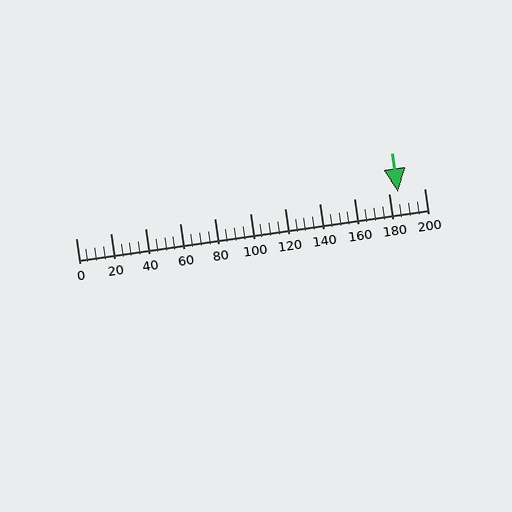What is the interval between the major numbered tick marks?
The major tick marks are spaced 20 units apart.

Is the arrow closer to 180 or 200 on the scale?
The arrow is closer to 180.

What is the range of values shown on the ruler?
The ruler shows values from 0 to 200.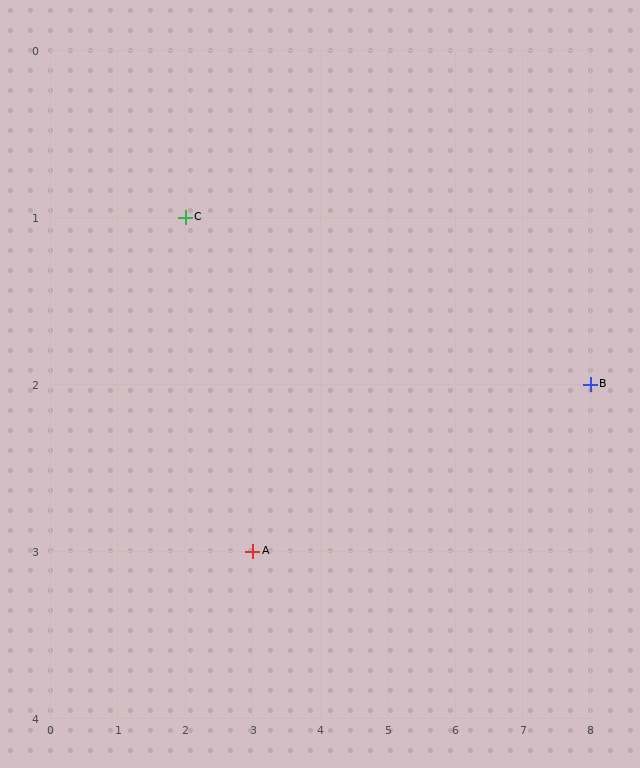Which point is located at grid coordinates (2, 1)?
Point C is at (2, 1).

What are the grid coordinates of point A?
Point A is at grid coordinates (3, 3).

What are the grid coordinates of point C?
Point C is at grid coordinates (2, 1).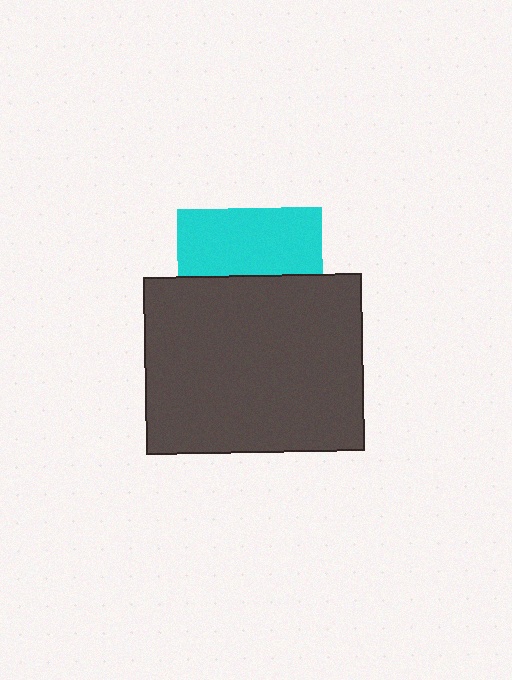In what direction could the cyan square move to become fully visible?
The cyan square could move up. That would shift it out from behind the dark gray rectangle entirely.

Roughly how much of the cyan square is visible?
About half of it is visible (roughly 47%).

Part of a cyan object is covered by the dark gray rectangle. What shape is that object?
It is a square.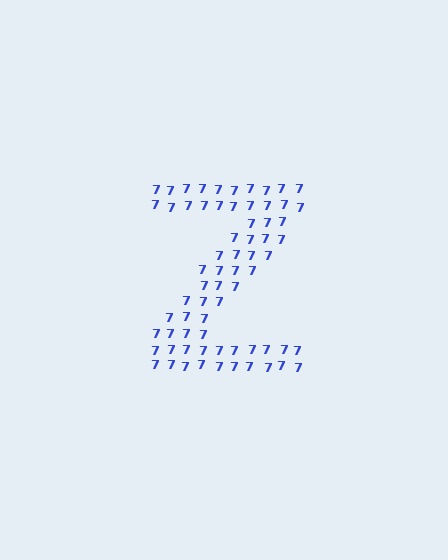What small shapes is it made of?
It is made of small digit 7's.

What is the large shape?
The large shape is the letter Z.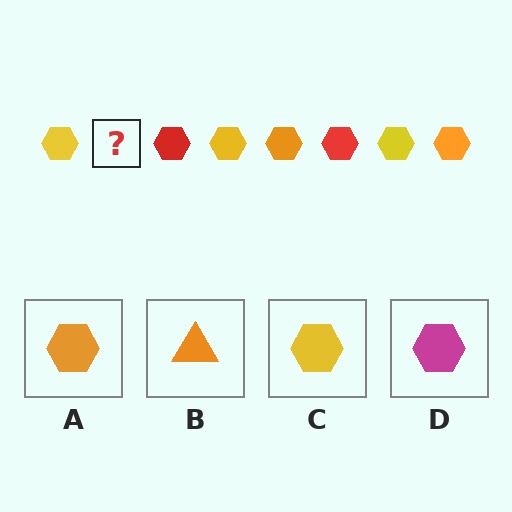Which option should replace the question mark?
Option A.